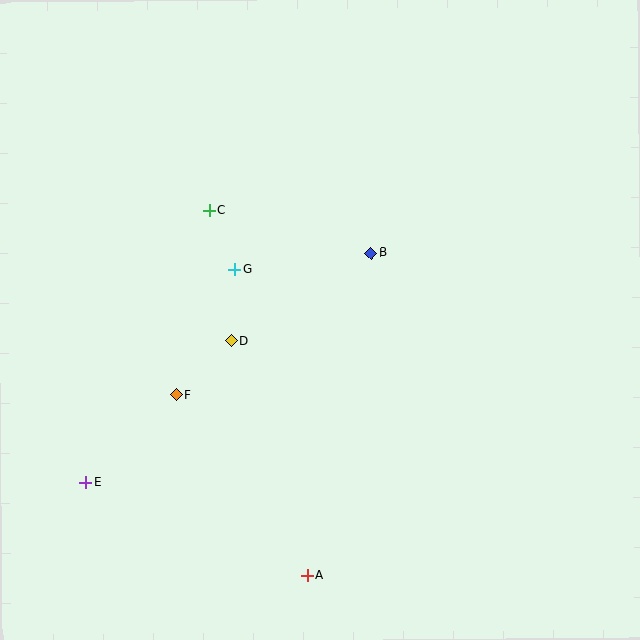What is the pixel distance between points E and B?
The distance between E and B is 366 pixels.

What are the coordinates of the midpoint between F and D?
The midpoint between F and D is at (204, 368).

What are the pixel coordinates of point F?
Point F is at (176, 395).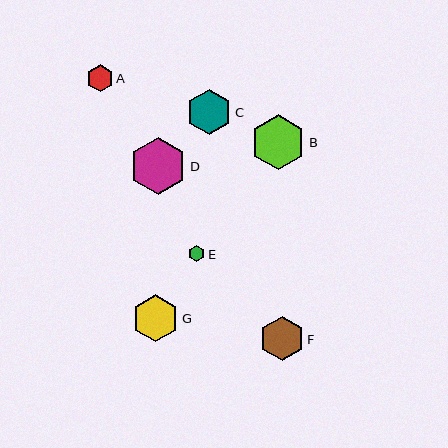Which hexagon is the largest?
Hexagon D is the largest with a size of approximately 57 pixels.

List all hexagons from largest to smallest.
From largest to smallest: D, B, G, C, F, A, E.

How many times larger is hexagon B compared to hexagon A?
Hexagon B is approximately 2.0 times the size of hexagon A.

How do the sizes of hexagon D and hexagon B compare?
Hexagon D and hexagon B are approximately the same size.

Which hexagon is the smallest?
Hexagon E is the smallest with a size of approximately 16 pixels.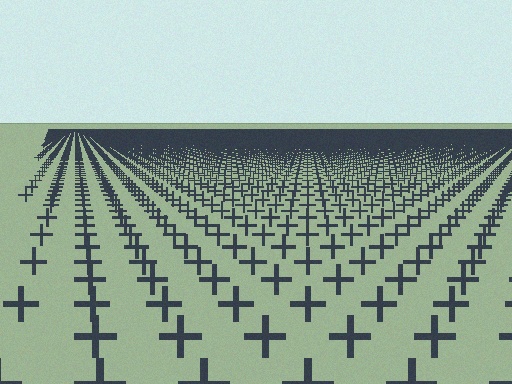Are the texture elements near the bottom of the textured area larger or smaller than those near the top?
Larger. Near the bottom, elements are closer to the viewer and appear at a bigger on-screen size.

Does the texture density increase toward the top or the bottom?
Density increases toward the top.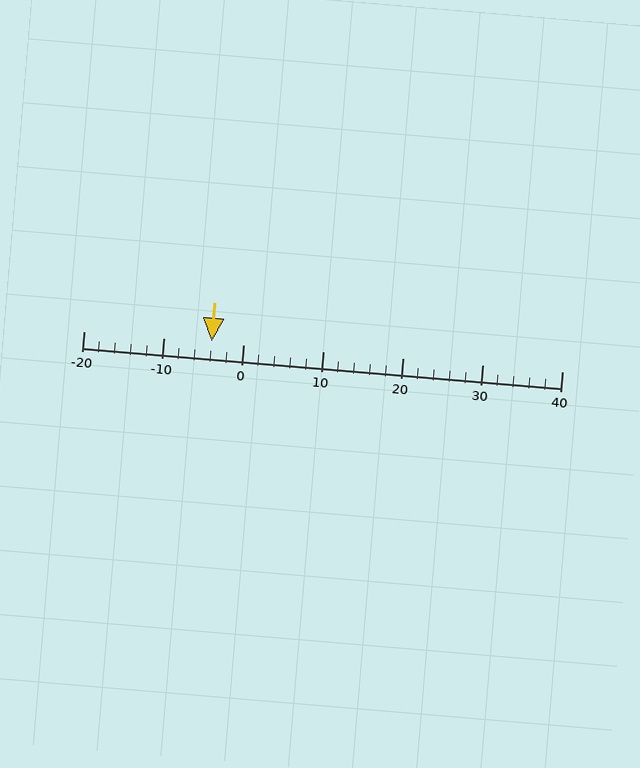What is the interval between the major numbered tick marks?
The major tick marks are spaced 10 units apart.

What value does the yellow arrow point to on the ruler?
The yellow arrow points to approximately -4.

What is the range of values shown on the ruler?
The ruler shows values from -20 to 40.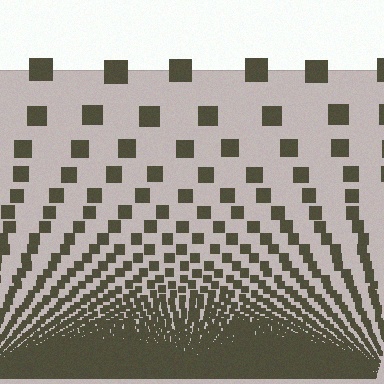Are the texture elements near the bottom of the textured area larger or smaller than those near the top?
Smaller. The gradient is inverted — elements near the bottom are smaller and denser.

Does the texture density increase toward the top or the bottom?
Density increases toward the bottom.